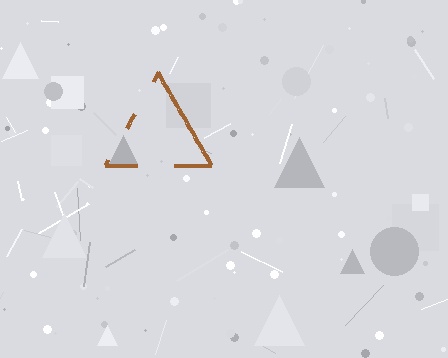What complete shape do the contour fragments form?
The contour fragments form a triangle.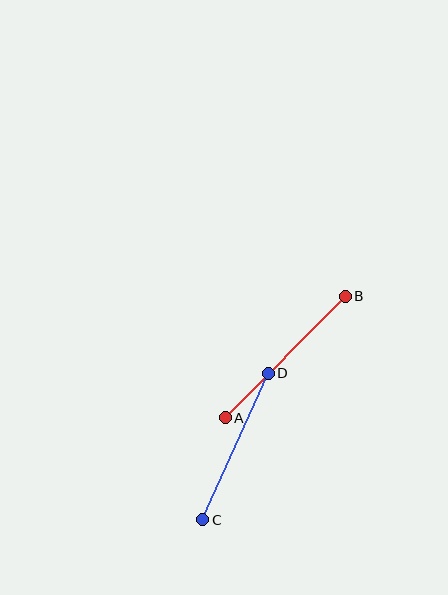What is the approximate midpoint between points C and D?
The midpoint is at approximately (236, 447) pixels.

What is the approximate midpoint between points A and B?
The midpoint is at approximately (285, 357) pixels.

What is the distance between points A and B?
The distance is approximately 171 pixels.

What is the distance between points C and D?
The distance is approximately 161 pixels.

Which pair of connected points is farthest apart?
Points A and B are farthest apart.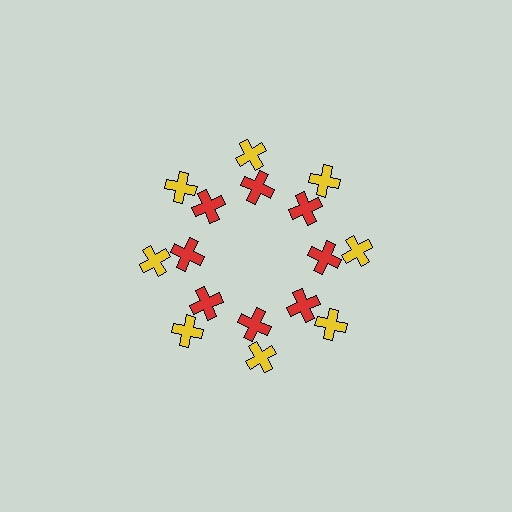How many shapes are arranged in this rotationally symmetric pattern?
There are 16 shapes, arranged in 8 groups of 2.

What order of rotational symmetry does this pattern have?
This pattern has 8-fold rotational symmetry.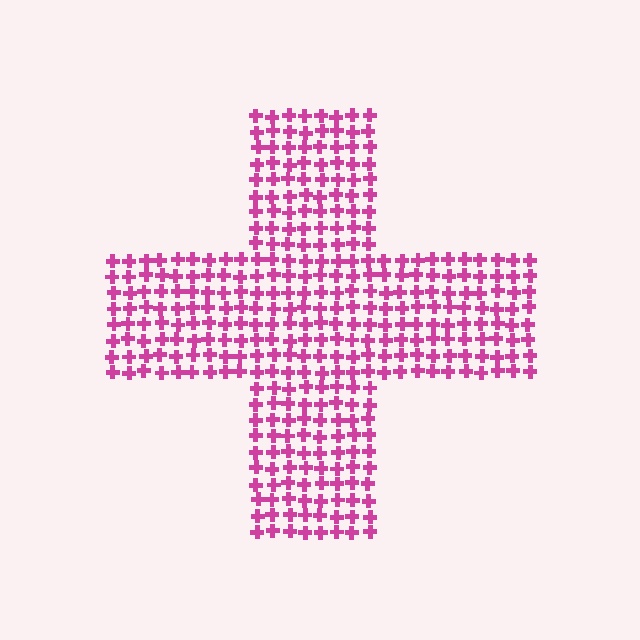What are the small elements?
The small elements are crosses.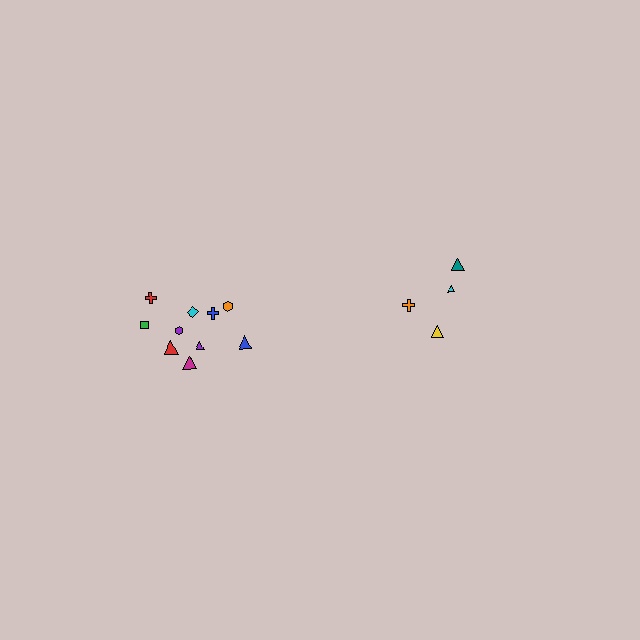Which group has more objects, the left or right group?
The left group.